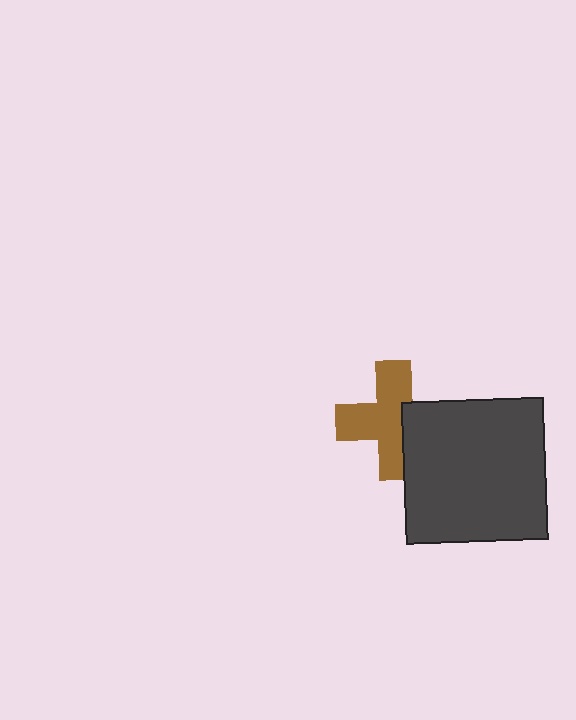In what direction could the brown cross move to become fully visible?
The brown cross could move left. That would shift it out from behind the dark gray square entirely.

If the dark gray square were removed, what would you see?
You would see the complete brown cross.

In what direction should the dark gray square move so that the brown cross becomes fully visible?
The dark gray square should move right. That is the shortest direction to clear the overlap and leave the brown cross fully visible.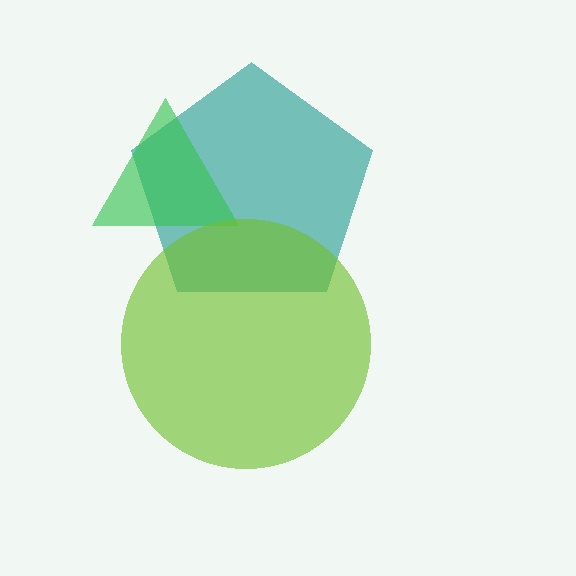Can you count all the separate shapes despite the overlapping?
Yes, there are 3 separate shapes.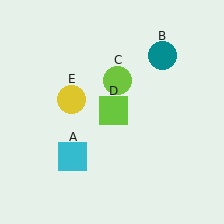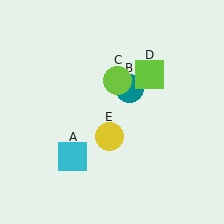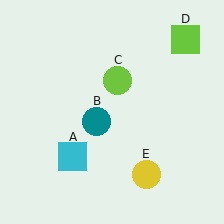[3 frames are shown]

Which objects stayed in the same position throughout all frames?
Cyan square (object A) and lime circle (object C) remained stationary.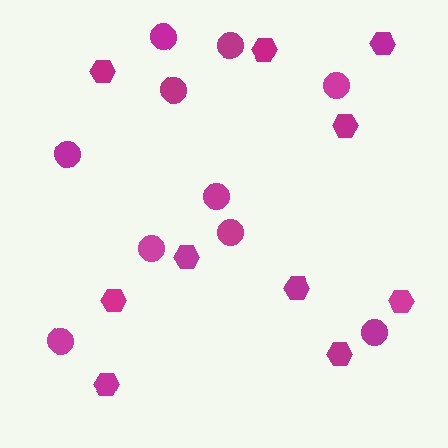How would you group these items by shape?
There are 2 groups: one group of circles (10) and one group of hexagons (10).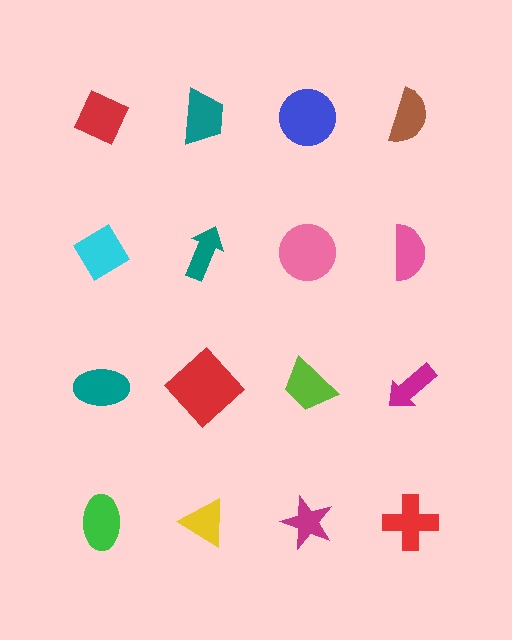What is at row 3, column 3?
A lime trapezoid.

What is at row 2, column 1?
A cyan diamond.